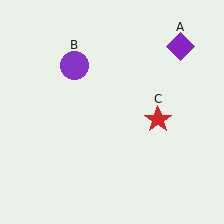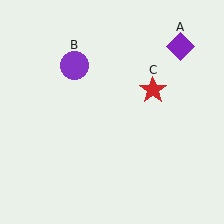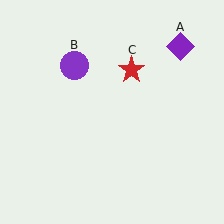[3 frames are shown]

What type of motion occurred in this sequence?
The red star (object C) rotated counterclockwise around the center of the scene.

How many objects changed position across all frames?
1 object changed position: red star (object C).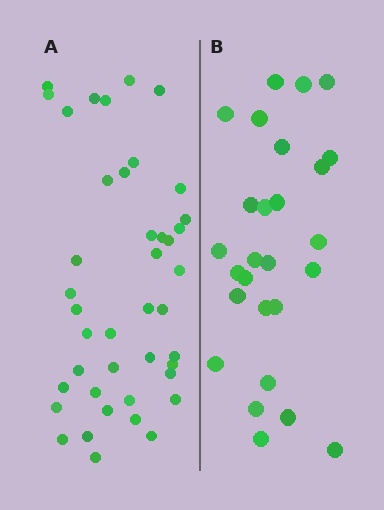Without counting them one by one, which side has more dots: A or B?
Region A (the left region) has more dots.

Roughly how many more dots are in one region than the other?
Region A has approximately 15 more dots than region B.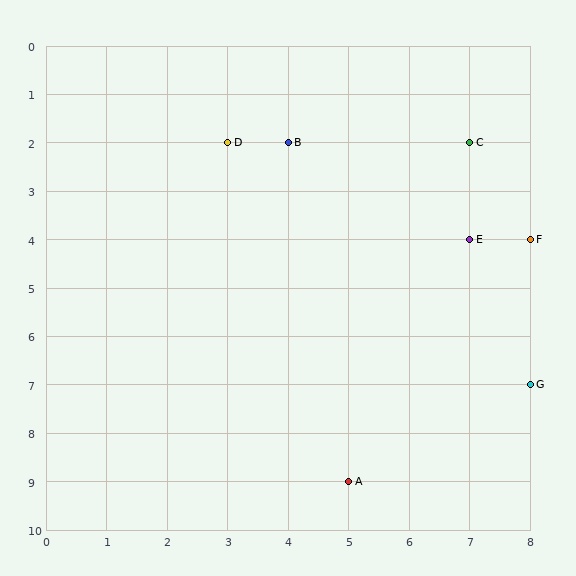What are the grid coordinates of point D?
Point D is at grid coordinates (3, 2).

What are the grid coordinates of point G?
Point G is at grid coordinates (8, 7).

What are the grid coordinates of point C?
Point C is at grid coordinates (7, 2).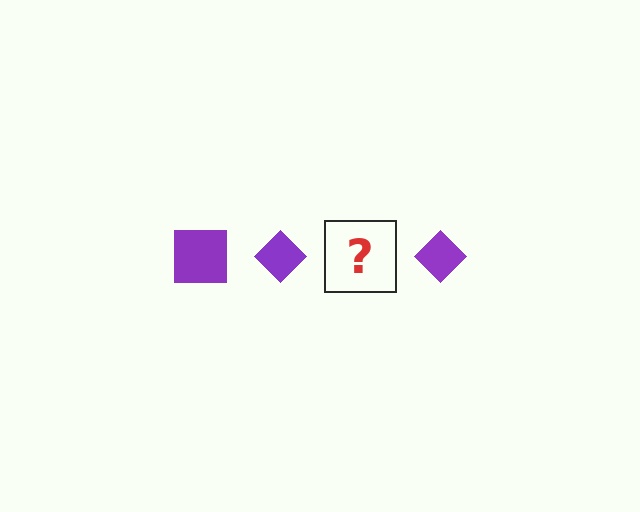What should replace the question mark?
The question mark should be replaced with a purple square.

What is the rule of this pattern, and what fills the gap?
The rule is that the pattern cycles through square, diamond shapes in purple. The gap should be filled with a purple square.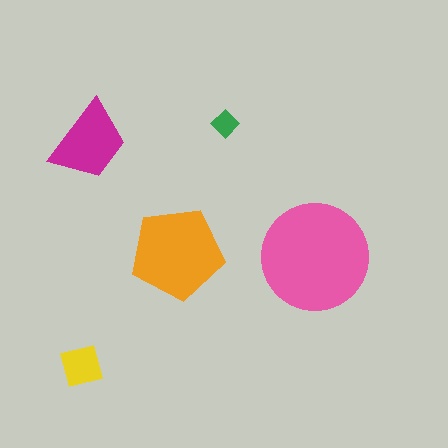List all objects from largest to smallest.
The pink circle, the orange pentagon, the magenta trapezoid, the yellow square, the green diamond.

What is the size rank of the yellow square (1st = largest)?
4th.